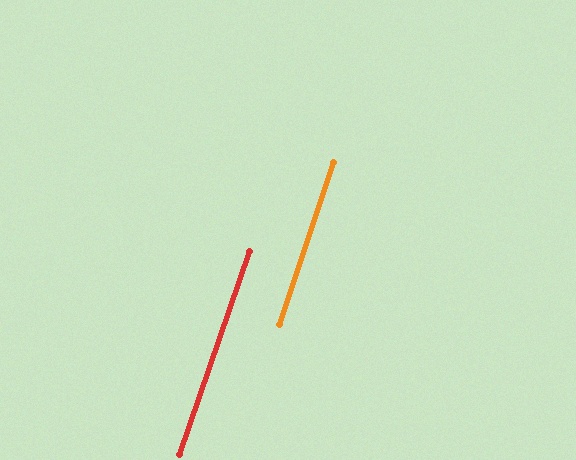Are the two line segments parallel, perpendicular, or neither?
Parallel — their directions differ by only 0.8°.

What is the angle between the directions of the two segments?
Approximately 1 degree.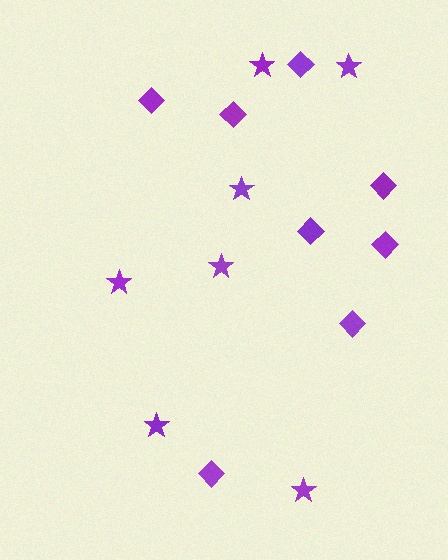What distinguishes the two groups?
There are 2 groups: one group of diamonds (8) and one group of stars (7).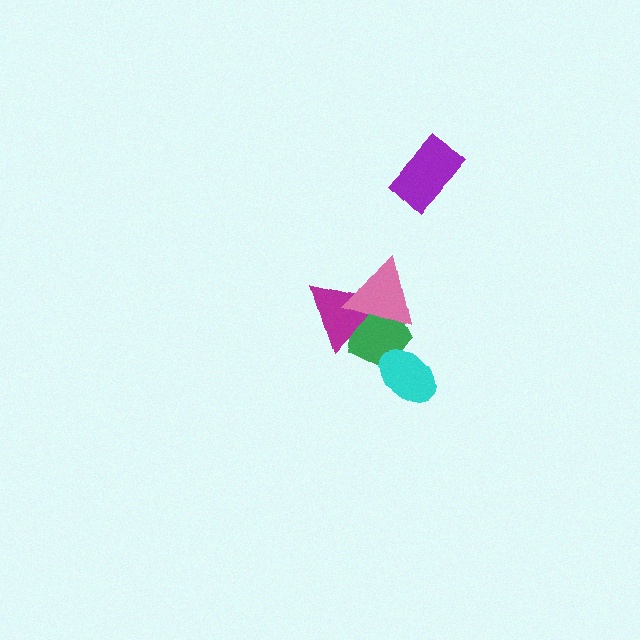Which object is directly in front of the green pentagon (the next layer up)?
The magenta triangle is directly in front of the green pentagon.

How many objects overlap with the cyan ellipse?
1 object overlaps with the cyan ellipse.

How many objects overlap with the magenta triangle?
2 objects overlap with the magenta triangle.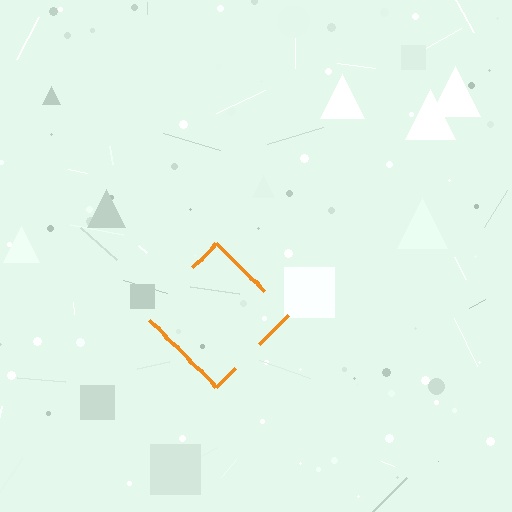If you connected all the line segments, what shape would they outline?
They would outline a diamond.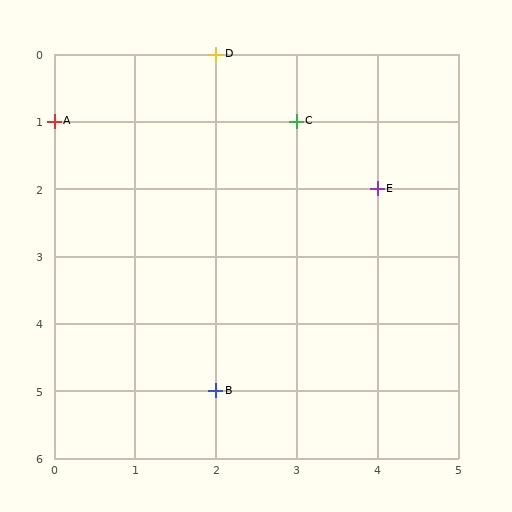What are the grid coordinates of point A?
Point A is at grid coordinates (0, 1).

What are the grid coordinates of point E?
Point E is at grid coordinates (4, 2).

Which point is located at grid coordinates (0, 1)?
Point A is at (0, 1).